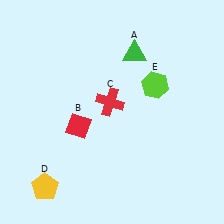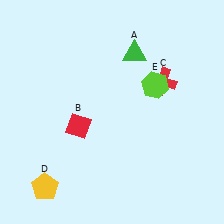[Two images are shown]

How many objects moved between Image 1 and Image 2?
1 object moved between the two images.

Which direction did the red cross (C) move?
The red cross (C) moved right.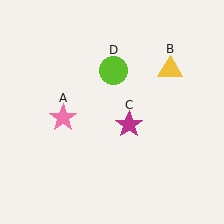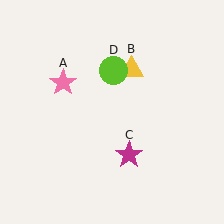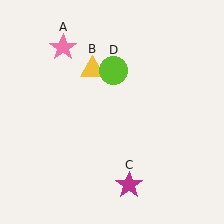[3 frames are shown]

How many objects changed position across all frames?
3 objects changed position: pink star (object A), yellow triangle (object B), magenta star (object C).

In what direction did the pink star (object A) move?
The pink star (object A) moved up.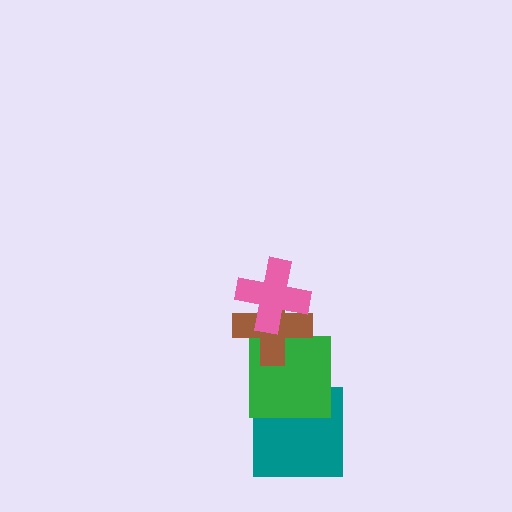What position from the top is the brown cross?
The brown cross is 2nd from the top.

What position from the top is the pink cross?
The pink cross is 1st from the top.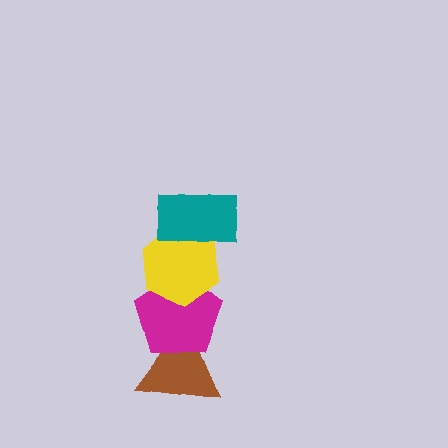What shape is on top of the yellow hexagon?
The teal rectangle is on top of the yellow hexagon.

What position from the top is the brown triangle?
The brown triangle is 4th from the top.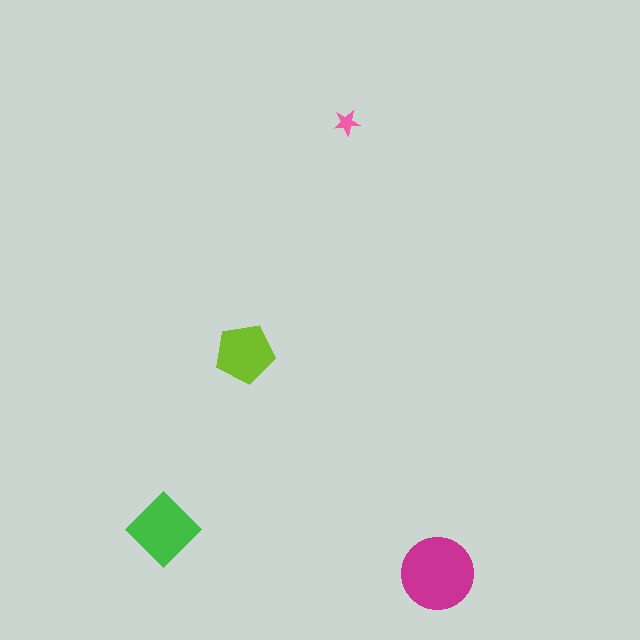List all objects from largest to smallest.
The magenta circle, the green diamond, the lime pentagon, the pink star.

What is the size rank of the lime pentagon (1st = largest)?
3rd.